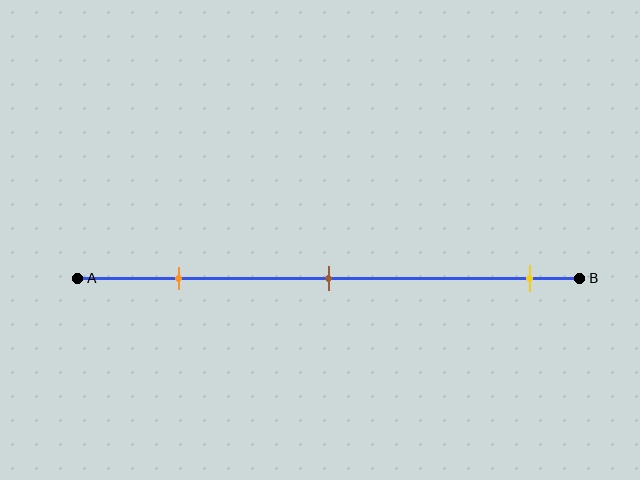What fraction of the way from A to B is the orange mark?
The orange mark is approximately 20% (0.2) of the way from A to B.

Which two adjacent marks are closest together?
The orange and brown marks are the closest adjacent pair.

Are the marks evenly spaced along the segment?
No, the marks are not evenly spaced.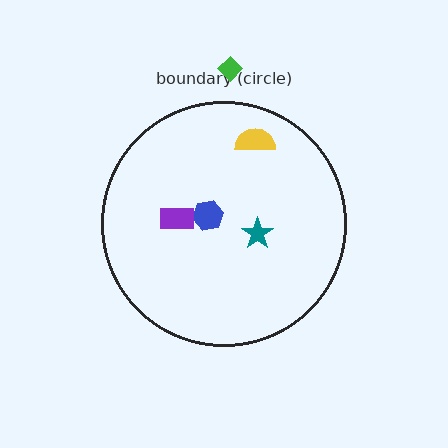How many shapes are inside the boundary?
4 inside, 1 outside.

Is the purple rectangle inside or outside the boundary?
Inside.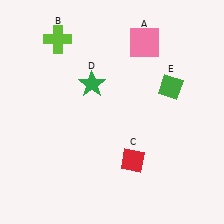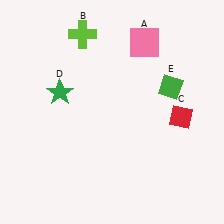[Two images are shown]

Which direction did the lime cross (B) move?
The lime cross (B) moved right.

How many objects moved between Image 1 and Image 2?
3 objects moved between the two images.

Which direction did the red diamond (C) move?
The red diamond (C) moved right.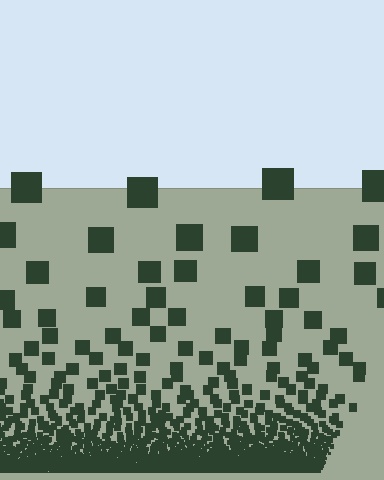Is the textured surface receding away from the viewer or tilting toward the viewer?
The surface appears to tilt toward the viewer. Texture elements get larger and sparser toward the top.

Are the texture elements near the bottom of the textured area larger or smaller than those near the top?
Smaller. The gradient is inverted — elements near the bottom are smaller and denser.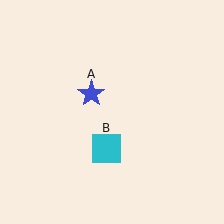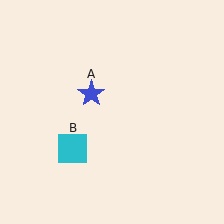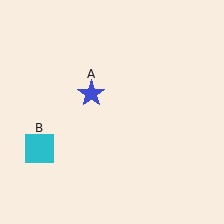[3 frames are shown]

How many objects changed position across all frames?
1 object changed position: cyan square (object B).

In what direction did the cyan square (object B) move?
The cyan square (object B) moved left.